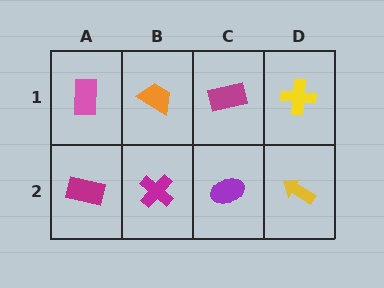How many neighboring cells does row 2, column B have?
3.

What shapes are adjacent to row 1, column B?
A magenta cross (row 2, column B), a pink rectangle (row 1, column A), a magenta rectangle (row 1, column C).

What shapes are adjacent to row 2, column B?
An orange trapezoid (row 1, column B), a magenta rectangle (row 2, column A), a purple ellipse (row 2, column C).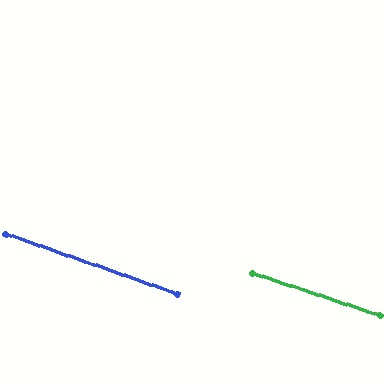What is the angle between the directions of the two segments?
Approximately 1 degree.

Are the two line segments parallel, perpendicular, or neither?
Parallel — their directions differ by only 0.9°.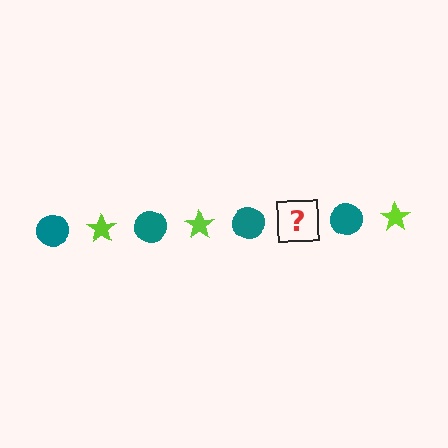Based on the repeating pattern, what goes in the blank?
The blank should be a lime star.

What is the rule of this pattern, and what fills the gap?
The rule is that the pattern alternates between teal circle and lime star. The gap should be filled with a lime star.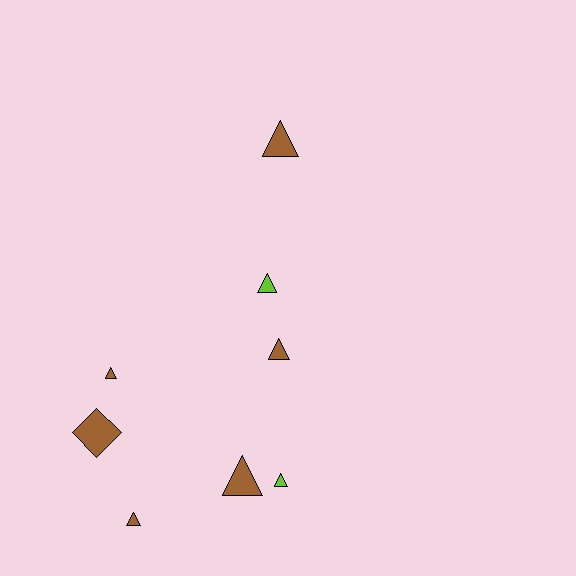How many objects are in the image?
There are 8 objects.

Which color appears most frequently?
Brown, with 6 objects.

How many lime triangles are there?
There are 2 lime triangles.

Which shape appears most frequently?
Triangle, with 7 objects.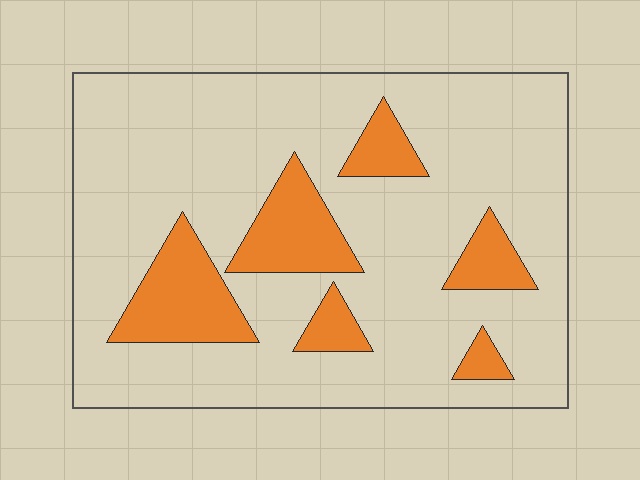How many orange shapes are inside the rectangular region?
6.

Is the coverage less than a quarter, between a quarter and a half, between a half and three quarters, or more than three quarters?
Less than a quarter.